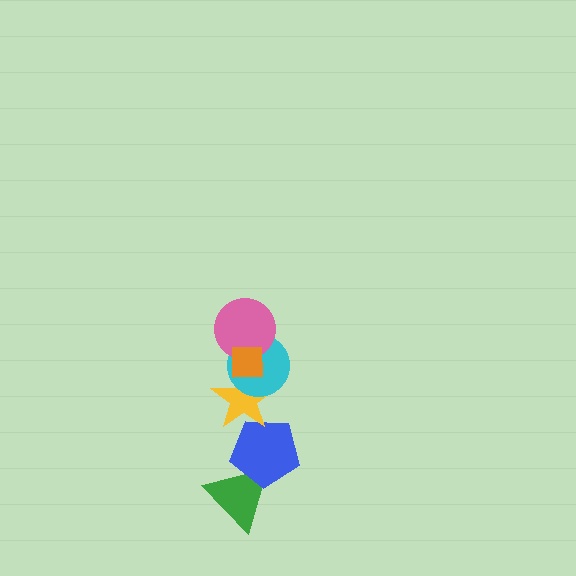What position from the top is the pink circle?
The pink circle is 2nd from the top.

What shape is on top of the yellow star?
The cyan circle is on top of the yellow star.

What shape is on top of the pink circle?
The orange square is on top of the pink circle.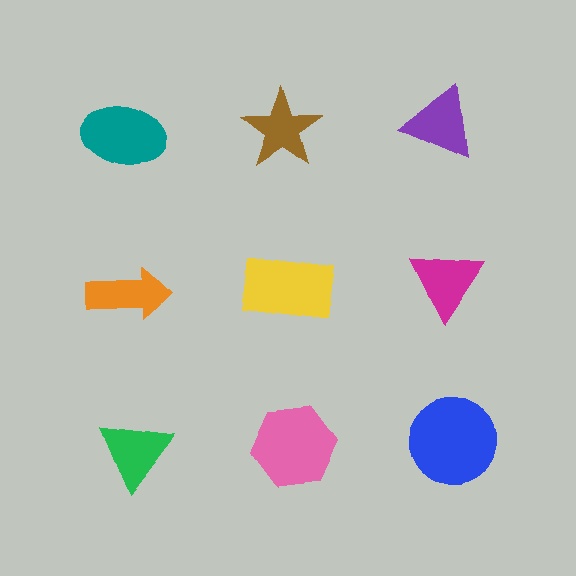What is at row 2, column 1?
An orange arrow.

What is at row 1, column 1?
A teal ellipse.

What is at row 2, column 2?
A yellow rectangle.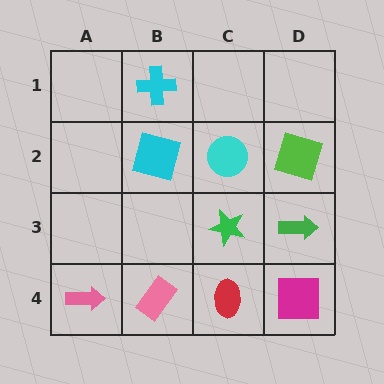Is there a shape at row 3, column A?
No, that cell is empty.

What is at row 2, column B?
A cyan square.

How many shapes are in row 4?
4 shapes.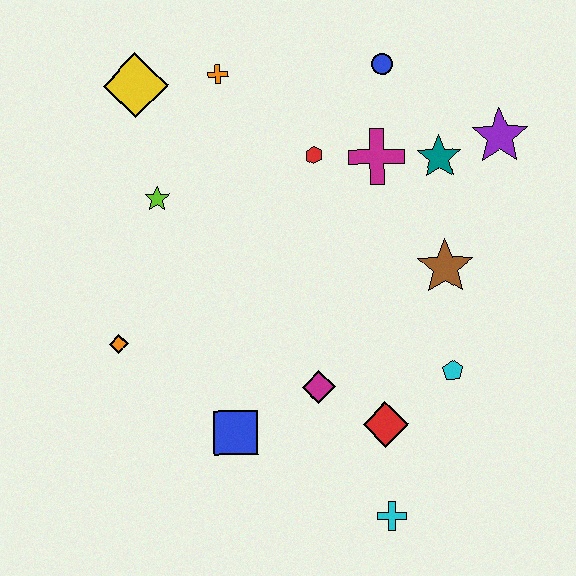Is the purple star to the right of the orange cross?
Yes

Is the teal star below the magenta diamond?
No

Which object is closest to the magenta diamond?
The red diamond is closest to the magenta diamond.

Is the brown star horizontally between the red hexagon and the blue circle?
No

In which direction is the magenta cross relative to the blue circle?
The magenta cross is below the blue circle.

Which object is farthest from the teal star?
The orange diamond is farthest from the teal star.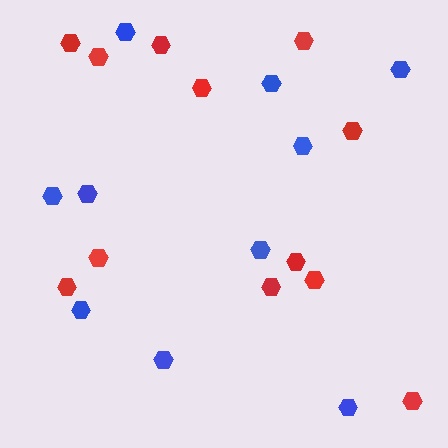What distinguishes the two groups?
There are 2 groups: one group of red hexagons (12) and one group of blue hexagons (10).